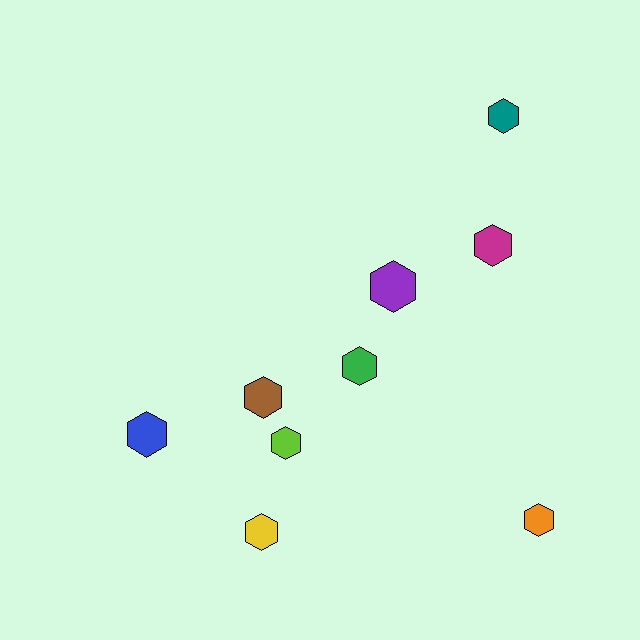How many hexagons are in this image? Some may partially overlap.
There are 9 hexagons.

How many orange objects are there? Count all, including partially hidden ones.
There is 1 orange object.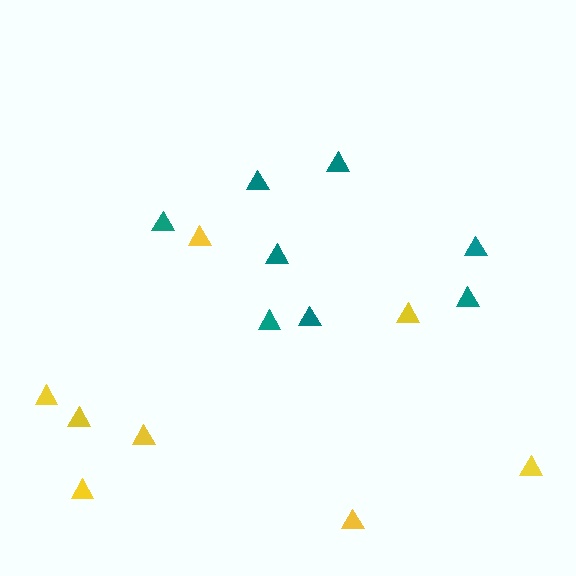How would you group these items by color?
There are 2 groups: one group of teal triangles (8) and one group of yellow triangles (8).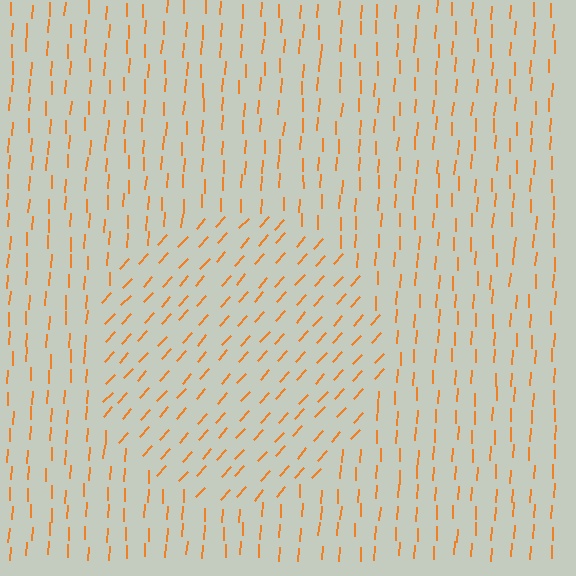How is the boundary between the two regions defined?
The boundary is defined purely by a change in line orientation (approximately 39 degrees difference). All lines are the same color and thickness.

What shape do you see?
I see a circle.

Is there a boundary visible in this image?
Yes, there is a texture boundary formed by a change in line orientation.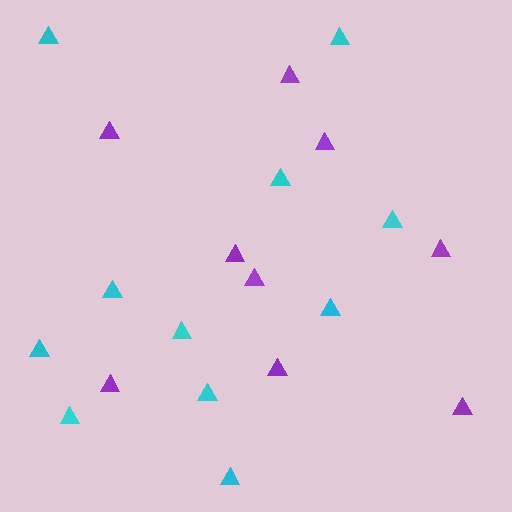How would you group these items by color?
There are 2 groups: one group of purple triangles (9) and one group of cyan triangles (11).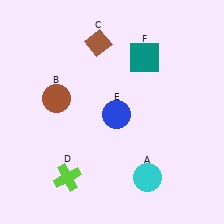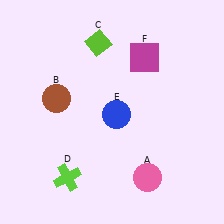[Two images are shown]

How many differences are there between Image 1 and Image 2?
There are 3 differences between the two images.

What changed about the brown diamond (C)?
In Image 1, C is brown. In Image 2, it changed to lime.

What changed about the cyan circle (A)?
In Image 1, A is cyan. In Image 2, it changed to pink.